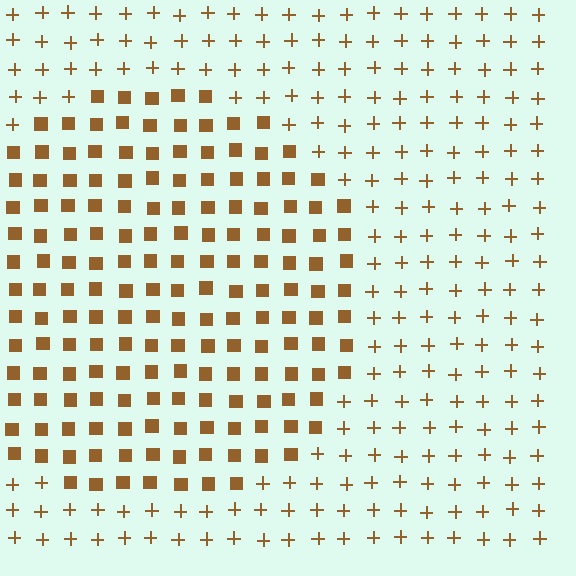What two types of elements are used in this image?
The image uses squares inside the circle region and plus signs outside it.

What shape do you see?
I see a circle.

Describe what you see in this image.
The image is filled with small brown elements arranged in a uniform grid. A circle-shaped region contains squares, while the surrounding area contains plus signs. The boundary is defined purely by the change in element shape.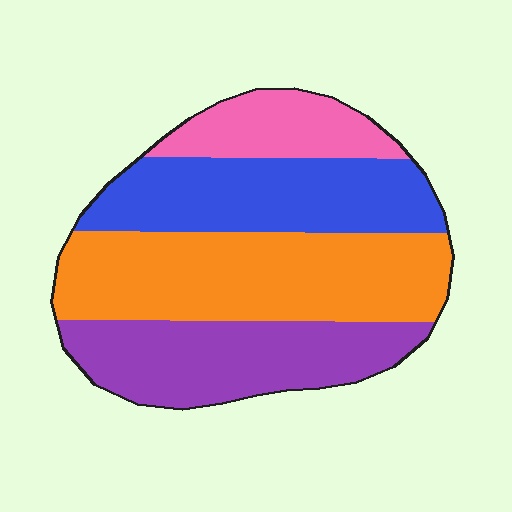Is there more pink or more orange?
Orange.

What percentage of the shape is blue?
Blue takes up about one quarter (1/4) of the shape.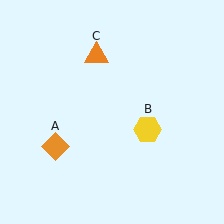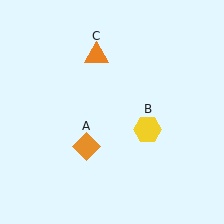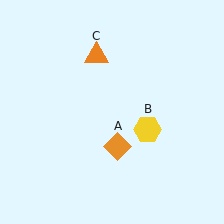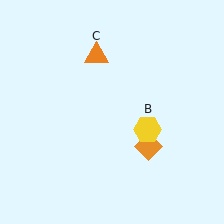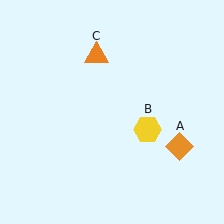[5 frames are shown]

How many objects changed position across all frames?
1 object changed position: orange diamond (object A).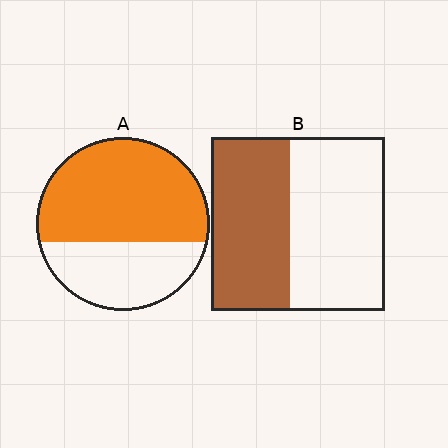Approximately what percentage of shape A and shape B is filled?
A is approximately 65% and B is approximately 45%.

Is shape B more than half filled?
No.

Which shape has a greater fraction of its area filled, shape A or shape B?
Shape A.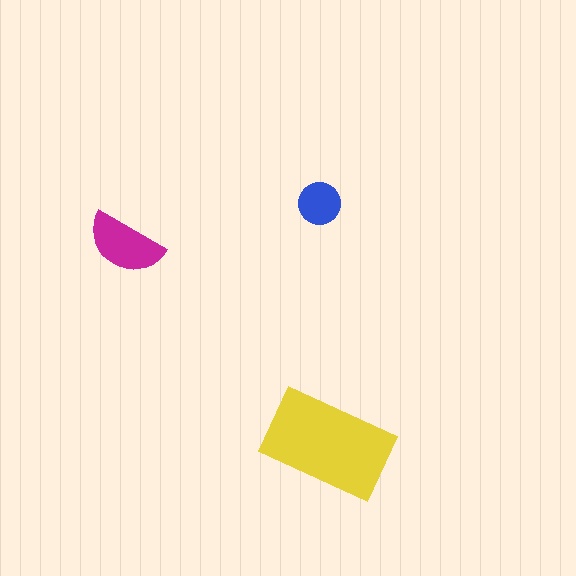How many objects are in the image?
There are 3 objects in the image.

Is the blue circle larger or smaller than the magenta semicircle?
Smaller.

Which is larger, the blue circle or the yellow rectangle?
The yellow rectangle.